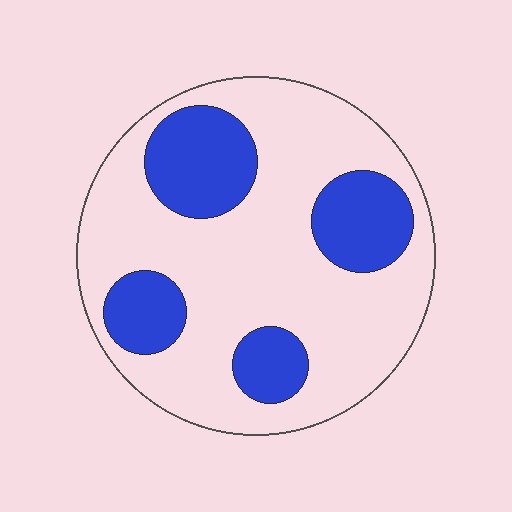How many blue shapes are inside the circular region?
4.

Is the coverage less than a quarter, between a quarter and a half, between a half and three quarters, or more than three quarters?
Between a quarter and a half.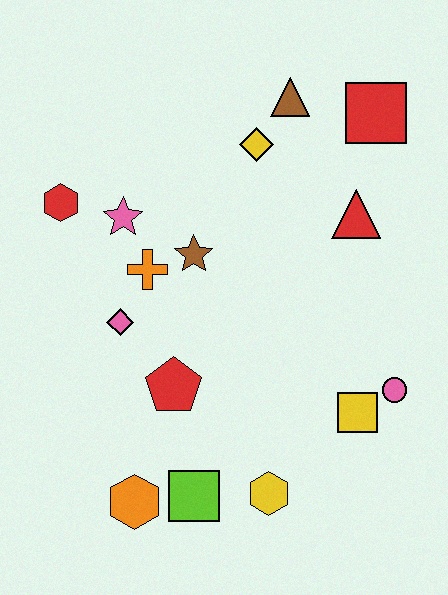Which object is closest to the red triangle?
The red square is closest to the red triangle.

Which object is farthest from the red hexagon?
The pink circle is farthest from the red hexagon.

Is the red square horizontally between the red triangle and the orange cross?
No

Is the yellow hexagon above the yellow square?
No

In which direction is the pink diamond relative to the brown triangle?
The pink diamond is below the brown triangle.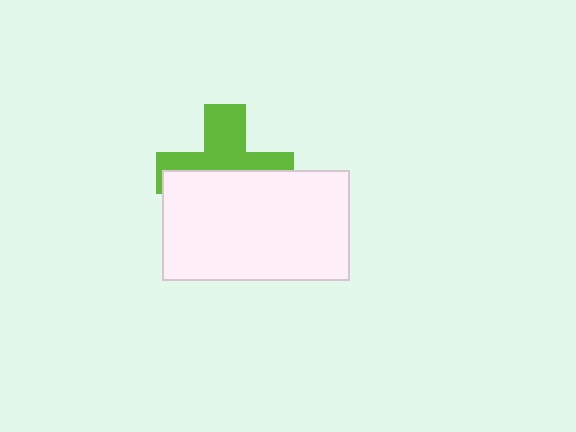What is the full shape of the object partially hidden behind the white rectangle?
The partially hidden object is a lime cross.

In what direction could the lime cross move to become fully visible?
The lime cross could move up. That would shift it out from behind the white rectangle entirely.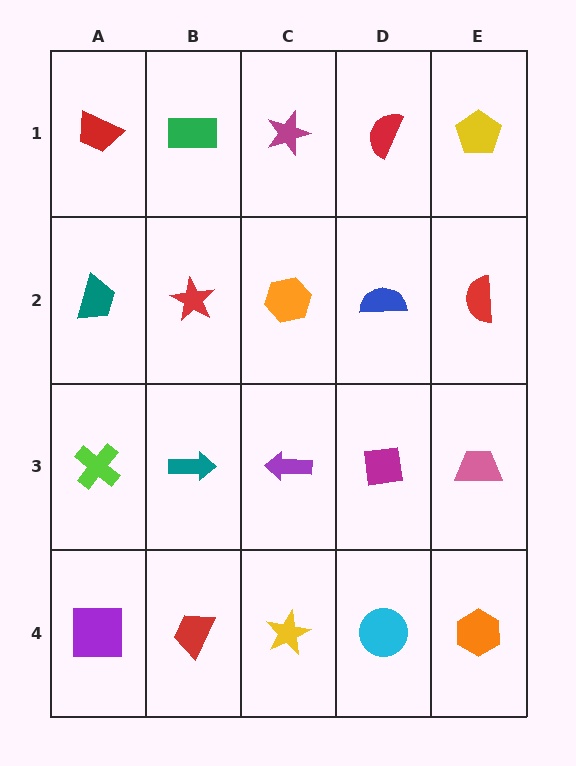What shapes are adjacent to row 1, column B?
A red star (row 2, column B), a red trapezoid (row 1, column A), a magenta star (row 1, column C).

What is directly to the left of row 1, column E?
A red semicircle.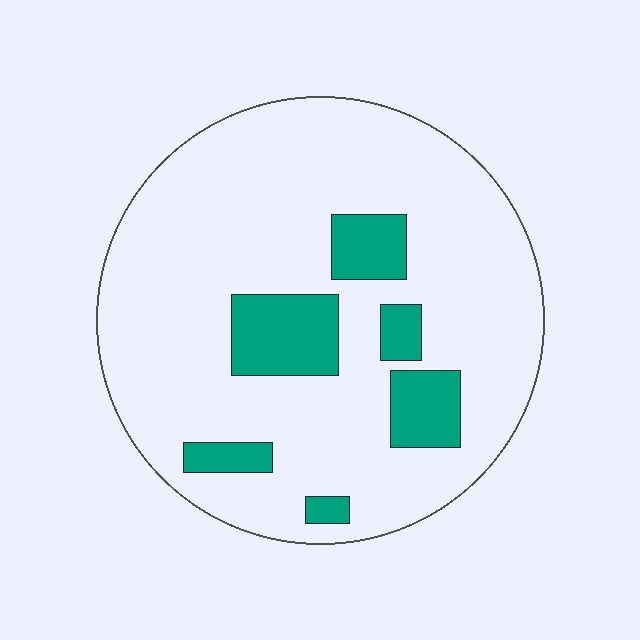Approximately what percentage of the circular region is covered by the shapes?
Approximately 15%.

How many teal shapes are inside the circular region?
6.